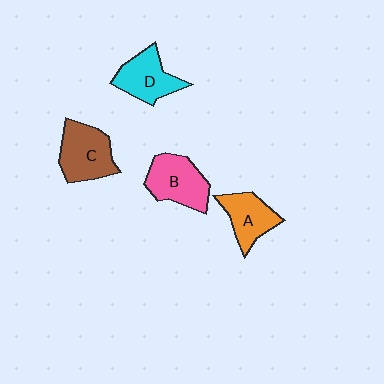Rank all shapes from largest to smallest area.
From largest to smallest: C (brown), B (pink), D (cyan), A (orange).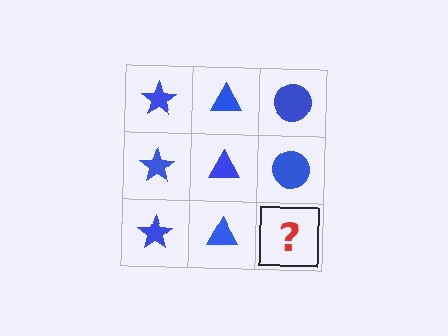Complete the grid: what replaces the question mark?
The question mark should be replaced with a blue circle.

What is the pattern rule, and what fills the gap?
The rule is that each column has a consistent shape. The gap should be filled with a blue circle.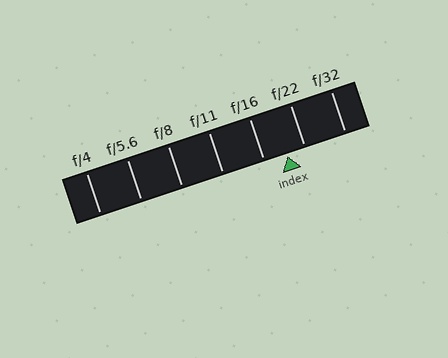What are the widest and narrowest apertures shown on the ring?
The widest aperture shown is f/4 and the narrowest is f/32.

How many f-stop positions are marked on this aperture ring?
There are 7 f-stop positions marked.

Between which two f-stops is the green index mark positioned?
The index mark is between f/16 and f/22.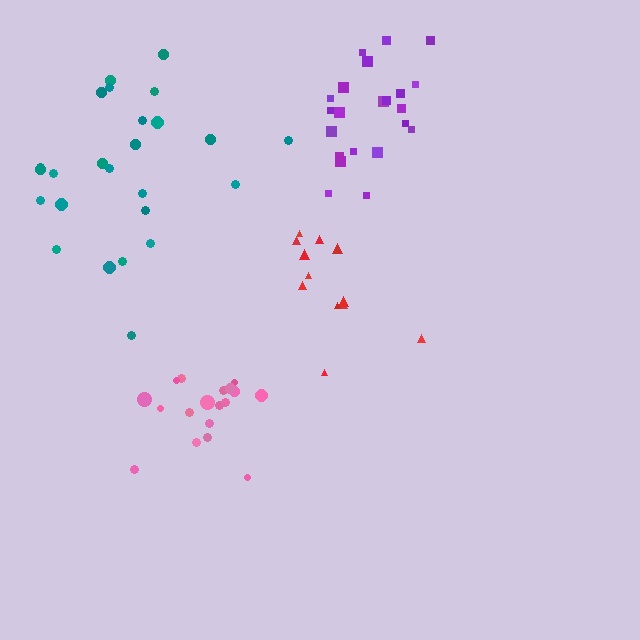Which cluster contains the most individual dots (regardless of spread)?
Teal (25).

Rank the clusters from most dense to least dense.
pink, red, purple, teal.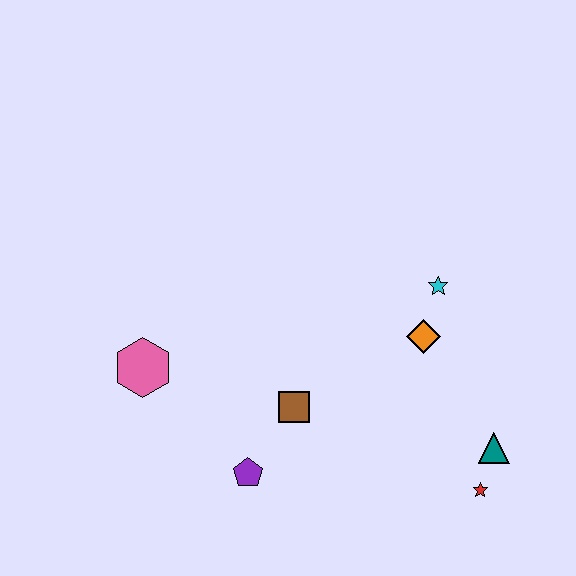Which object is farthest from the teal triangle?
The pink hexagon is farthest from the teal triangle.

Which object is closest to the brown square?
The purple pentagon is closest to the brown square.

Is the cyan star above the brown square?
Yes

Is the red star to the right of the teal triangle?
No